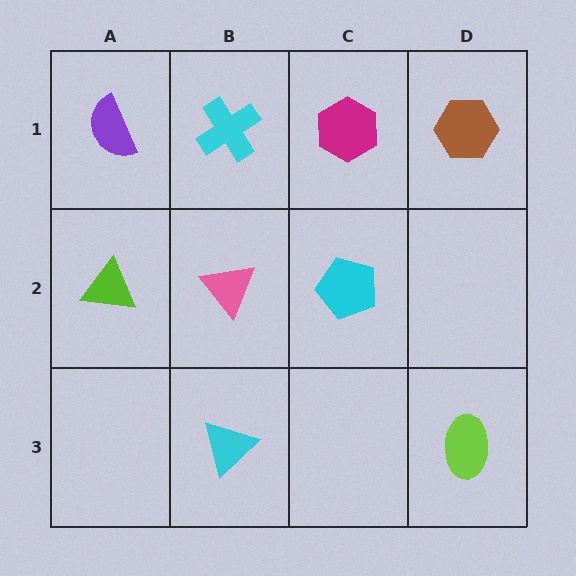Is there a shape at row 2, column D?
No, that cell is empty.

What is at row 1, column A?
A purple semicircle.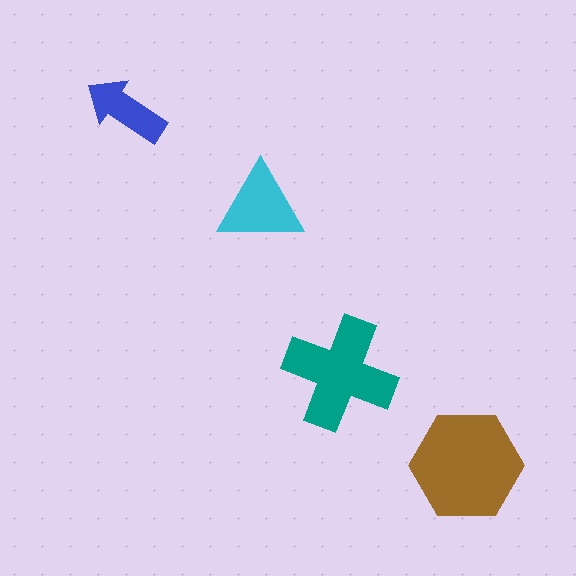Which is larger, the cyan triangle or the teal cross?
The teal cross.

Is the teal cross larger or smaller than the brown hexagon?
Smaller.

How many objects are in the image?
There are 4 objects in the image.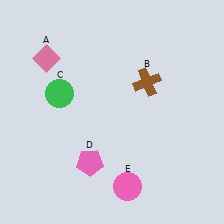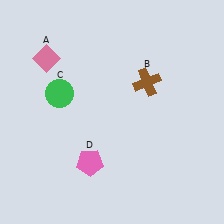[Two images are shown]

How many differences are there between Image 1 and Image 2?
There is 1 difference between the two images.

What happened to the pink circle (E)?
The pink circle (E) was removed in Image 2. It was in the bottom-right area of Image 1.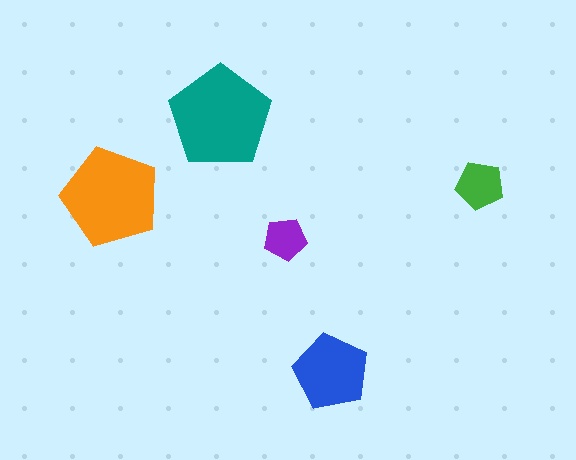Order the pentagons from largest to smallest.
the teal one, the orange one, the blue one, the green one, the purple one.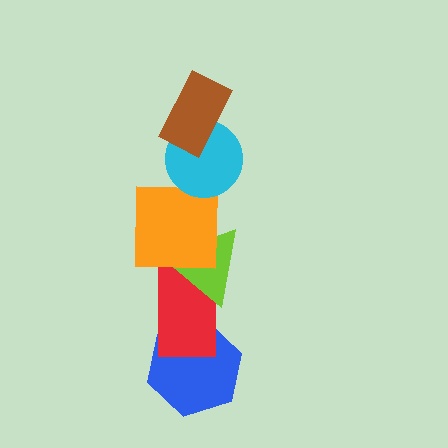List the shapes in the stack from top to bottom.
From top to bottom: the brown rectangle, the cyan circle, the orange square, the lime triangle, the red rectangle, the blue hexagon.